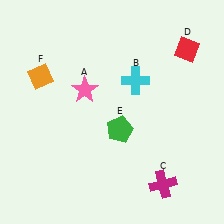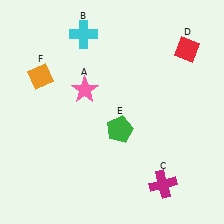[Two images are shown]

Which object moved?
The cyan cross (B) moved left.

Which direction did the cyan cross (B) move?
The cyan cross (B) moved left.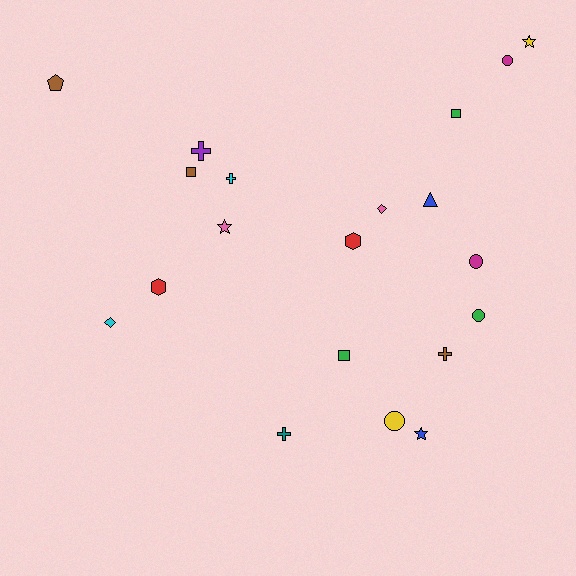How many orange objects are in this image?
There are no orange objects.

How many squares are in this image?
There are 3 squares.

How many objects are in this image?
There are 20 objects.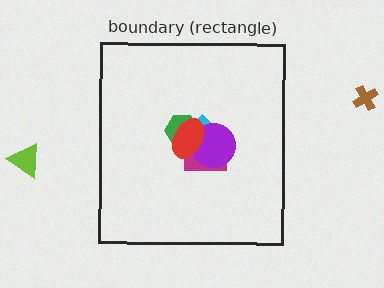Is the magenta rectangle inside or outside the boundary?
Inside.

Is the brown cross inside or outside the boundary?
Outside.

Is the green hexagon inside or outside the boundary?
Inside.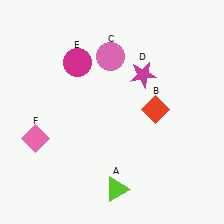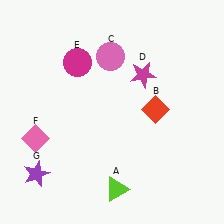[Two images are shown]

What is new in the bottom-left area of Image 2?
A purple star (G) was added in the bottom-left area of Image 2.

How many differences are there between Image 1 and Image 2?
There is 1 difference between the two images.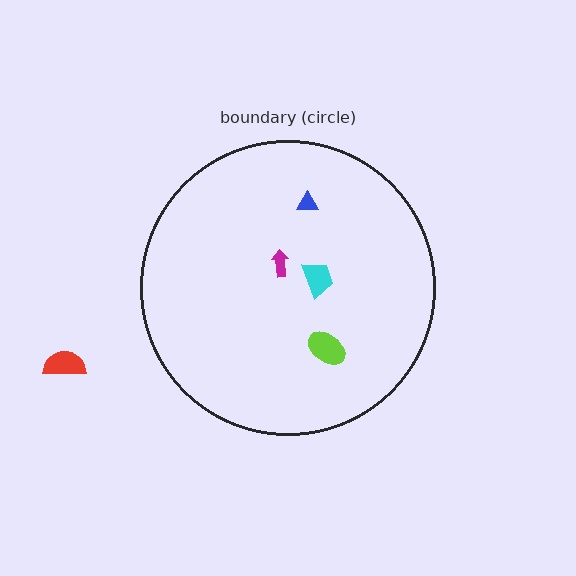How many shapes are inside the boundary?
4 inside, 1 outside.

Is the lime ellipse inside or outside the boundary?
Inside.